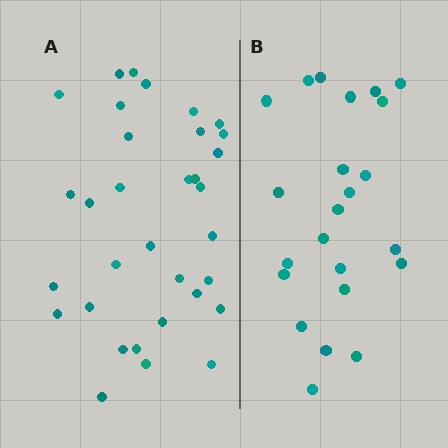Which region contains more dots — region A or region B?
Region A (the left region) has more dots.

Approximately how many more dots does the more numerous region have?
Region A has roughly 10 or so more dots than region B.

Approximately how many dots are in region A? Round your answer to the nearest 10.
About 30 dots. (The exact count is 33, which rounds to 30.)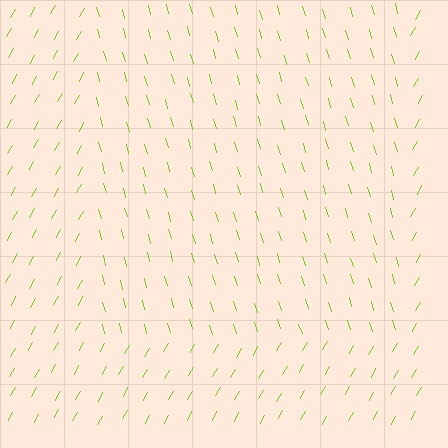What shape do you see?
I see a rectangle.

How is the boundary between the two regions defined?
The boundary is defined purely by a change in line orientation (approximately 45 degrees difference). All lines are the same color and thickness.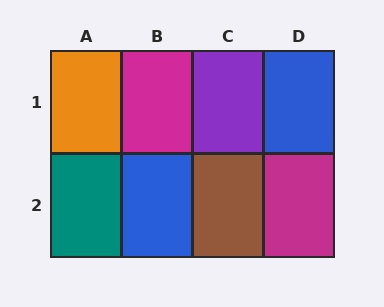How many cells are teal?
1 cell is teal.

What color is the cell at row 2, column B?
Blue.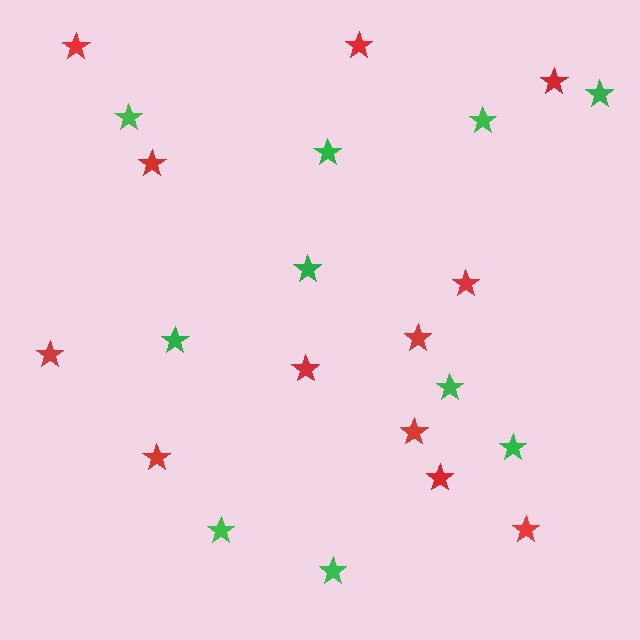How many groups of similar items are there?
There are 2 groups: one group of red stars (12) and one group of green stars (10).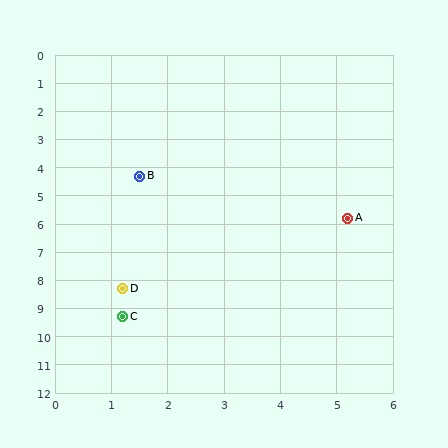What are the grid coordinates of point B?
Point B is at approximately (1.5, 4.3).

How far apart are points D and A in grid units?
Points D and A are about 4.7 grid units apart.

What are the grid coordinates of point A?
Point A is at approximately (5.2, 5.8).